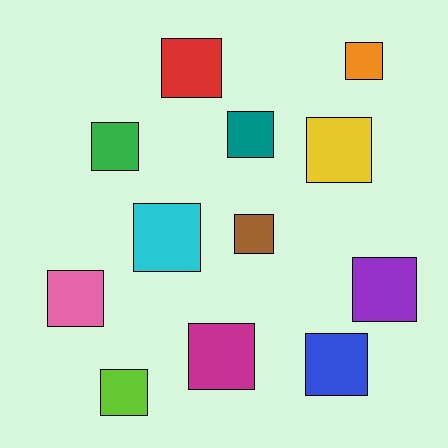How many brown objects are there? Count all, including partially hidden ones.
There is 1 brown object.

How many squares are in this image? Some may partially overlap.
There are 12 squares.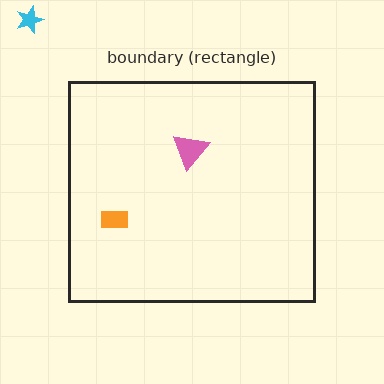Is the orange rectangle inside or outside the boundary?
Inside.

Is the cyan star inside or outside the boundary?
Outside.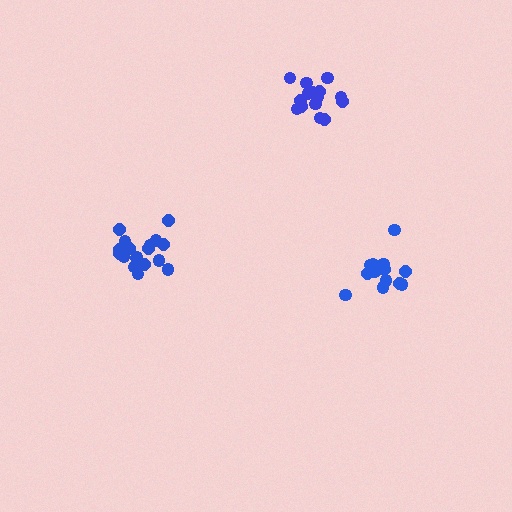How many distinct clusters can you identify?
There are 3 distinct clusters.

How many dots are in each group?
Group 1: 18 dots, Group 2: 14 dots, Group 3: 15 dots (47 total).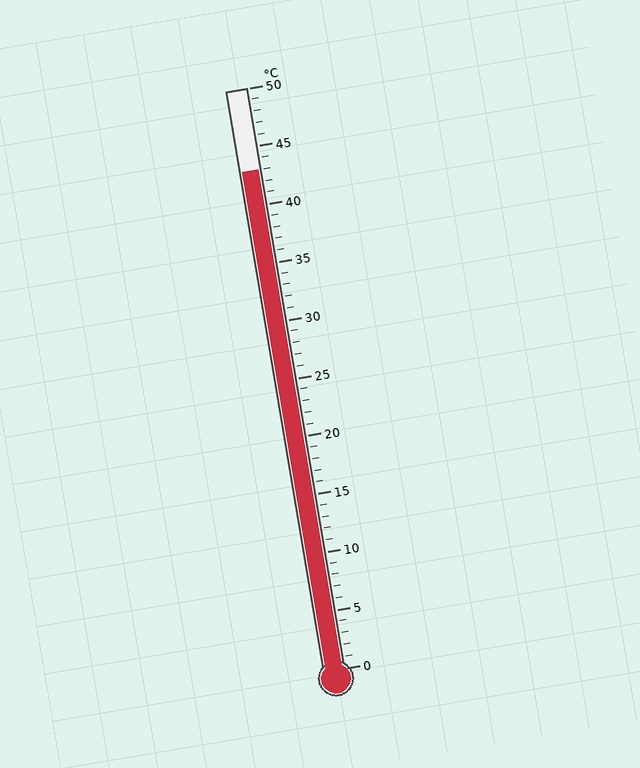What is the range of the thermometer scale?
The thermometer scale ranges from 0°C to 50°C.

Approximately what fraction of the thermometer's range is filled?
The thermometer is filled to approximately 85% of its range.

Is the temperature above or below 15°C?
The temperature is above 15°C.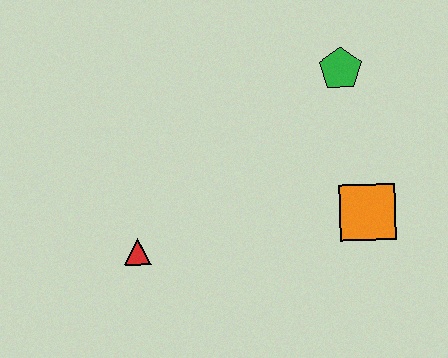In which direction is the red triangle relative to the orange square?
The red triangle is to the left of the orange square.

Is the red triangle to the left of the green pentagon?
Yes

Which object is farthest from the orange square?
The red triangle is farthest from the orange square.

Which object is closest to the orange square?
The green pentagon is closest to the orange square.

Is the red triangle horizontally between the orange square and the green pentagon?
No